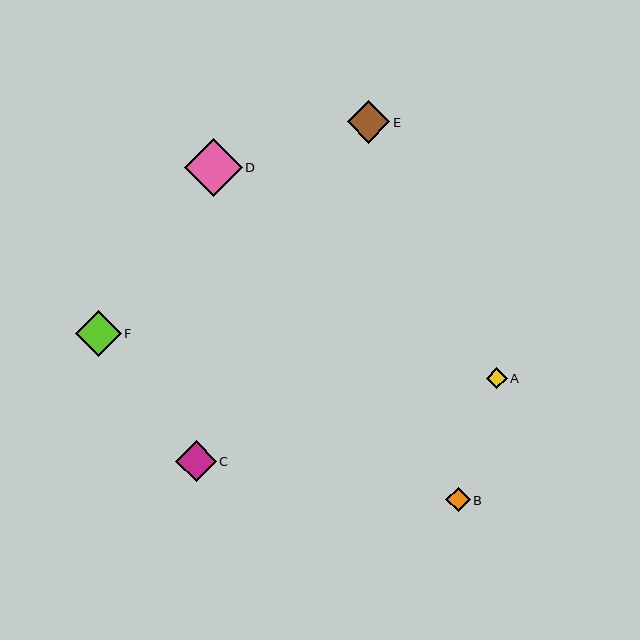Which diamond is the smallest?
Diamond A is the smallest with a size of approximately 21 pixels.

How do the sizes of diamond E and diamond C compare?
Diamond E and diamond C are approximately the same size.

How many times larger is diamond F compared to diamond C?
Diamond F is approximately 1.1 times the size of diamond C.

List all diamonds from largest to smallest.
From largest to smallest: D, F, E, C, B, A.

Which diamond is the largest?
Diamond D is the largest with a size of approximately 58 pixels.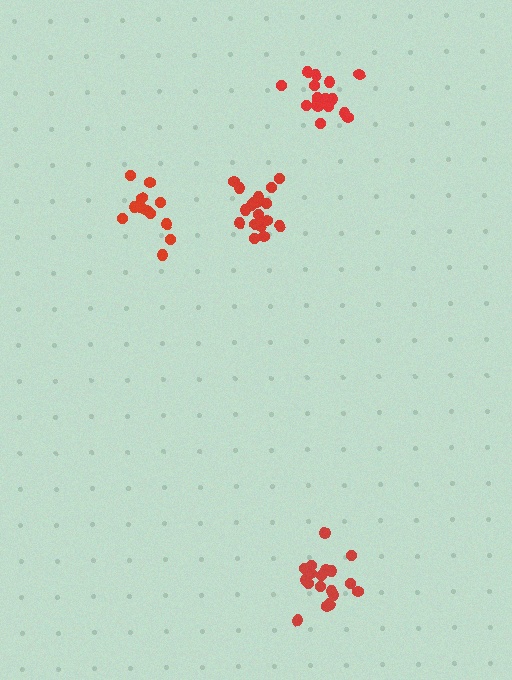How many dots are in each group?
Group 1: 18 dots, Group 2: 16 dots, Group 3: 13 dots, Group 4: 18 dots (65 total).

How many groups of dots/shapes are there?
There are 4 groups.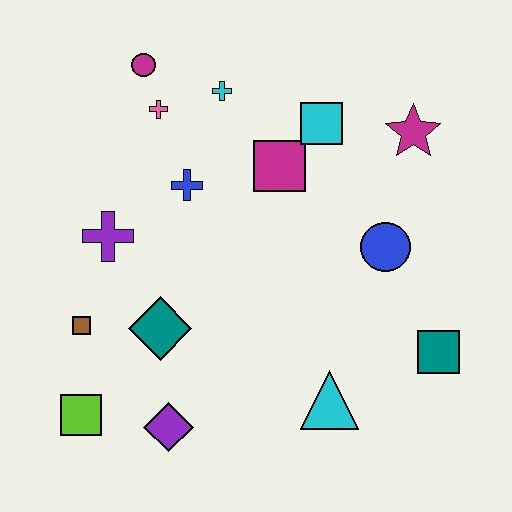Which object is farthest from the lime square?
The magenta star is farthest from the lime square.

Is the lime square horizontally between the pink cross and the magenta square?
No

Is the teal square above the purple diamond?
Yes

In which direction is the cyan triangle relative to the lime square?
The cyan triangle is to the right of the lime square.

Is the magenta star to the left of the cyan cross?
No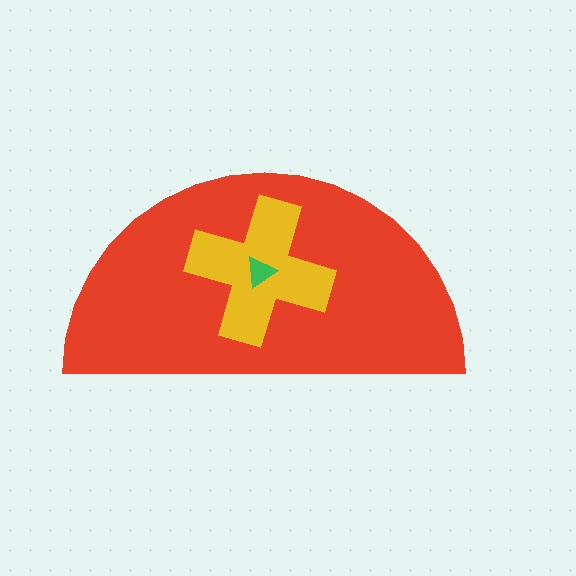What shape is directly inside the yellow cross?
The green triangle.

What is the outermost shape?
The red semicircle.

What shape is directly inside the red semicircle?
The yellow cross.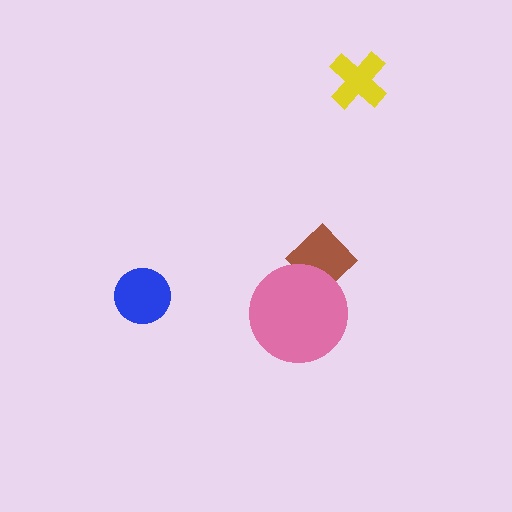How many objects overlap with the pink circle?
1 object overlaps with the pink circle.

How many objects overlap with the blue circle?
0 objects overlap with the blue circle.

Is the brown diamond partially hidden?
Yes, it is partially covered by another shape.